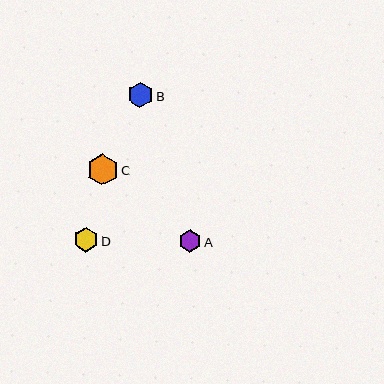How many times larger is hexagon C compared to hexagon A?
Hexagon C is approximately 1.4 times the size of hexagon A.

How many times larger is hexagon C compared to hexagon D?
Hexagon C is approximately 1.3 times the size of hexagon D.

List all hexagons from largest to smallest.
From largest to smallest: C, B, D, A.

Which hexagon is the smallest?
Hexagon A is the smallest with a size of approximately 22 pixels.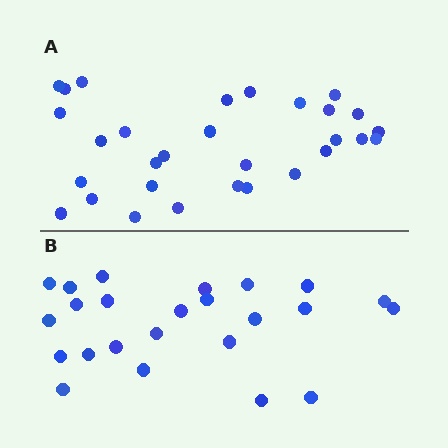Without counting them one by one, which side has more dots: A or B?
Region A (the top region) has more dots.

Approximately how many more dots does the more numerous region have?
Region A has about 6 more dots than region B.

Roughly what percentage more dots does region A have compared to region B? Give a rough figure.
About 25% more.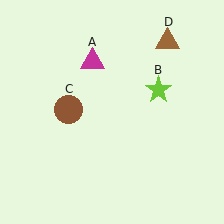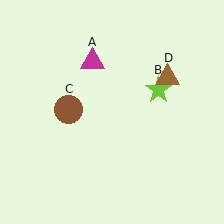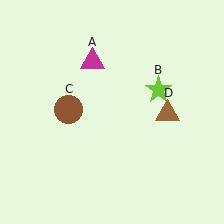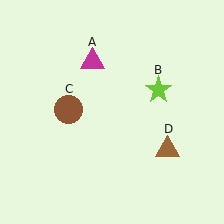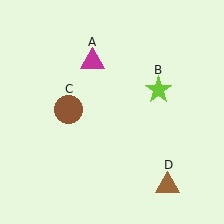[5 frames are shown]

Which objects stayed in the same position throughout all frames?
Magenta triangle (object A) and lime star (object B) and brown circle (object C) remained stationary.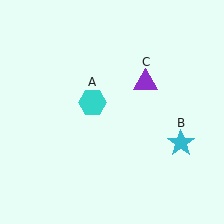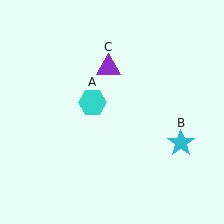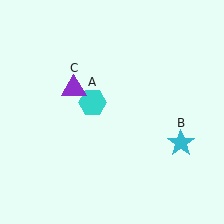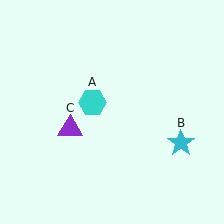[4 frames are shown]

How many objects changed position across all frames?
1 object changed position: purple triangle (object C).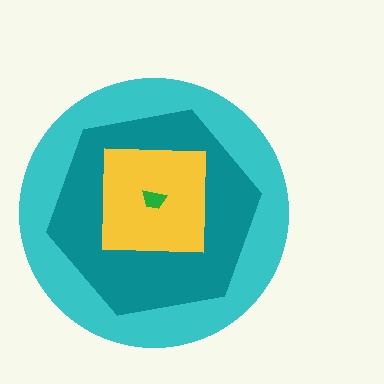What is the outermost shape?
The cyan circle.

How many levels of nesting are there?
4.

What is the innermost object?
The green trapezoid.